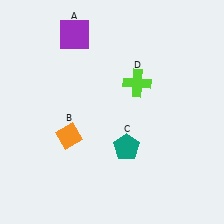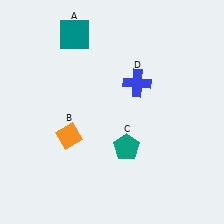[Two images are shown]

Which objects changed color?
A changed from purple to teal. D changed from lime to blue.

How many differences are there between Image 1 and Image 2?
There are 2 differences between the two images.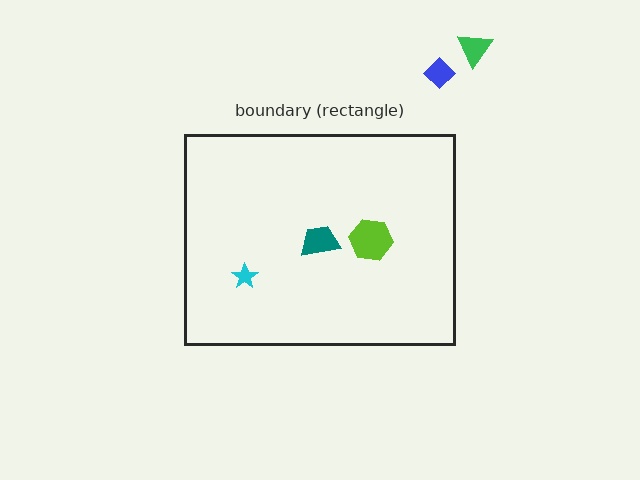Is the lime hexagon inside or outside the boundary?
Inside.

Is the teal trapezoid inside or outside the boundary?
Inside.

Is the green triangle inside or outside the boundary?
Outside.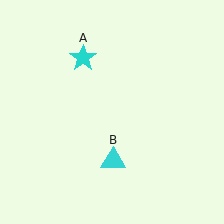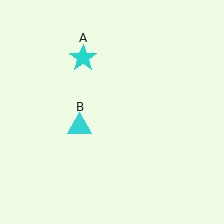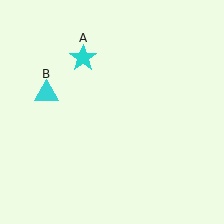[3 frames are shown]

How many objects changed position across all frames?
1 object changed position: cyan triangle (object B).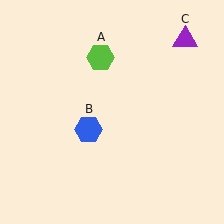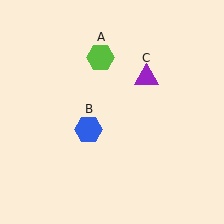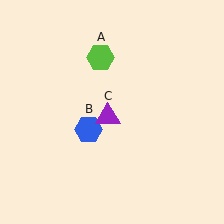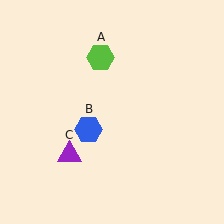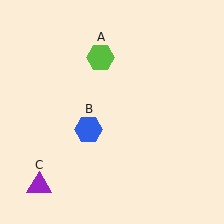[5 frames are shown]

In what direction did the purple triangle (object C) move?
The purple triangle (object C) moved down and to the left.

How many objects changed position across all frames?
1 object changed position: purple triangle (object C).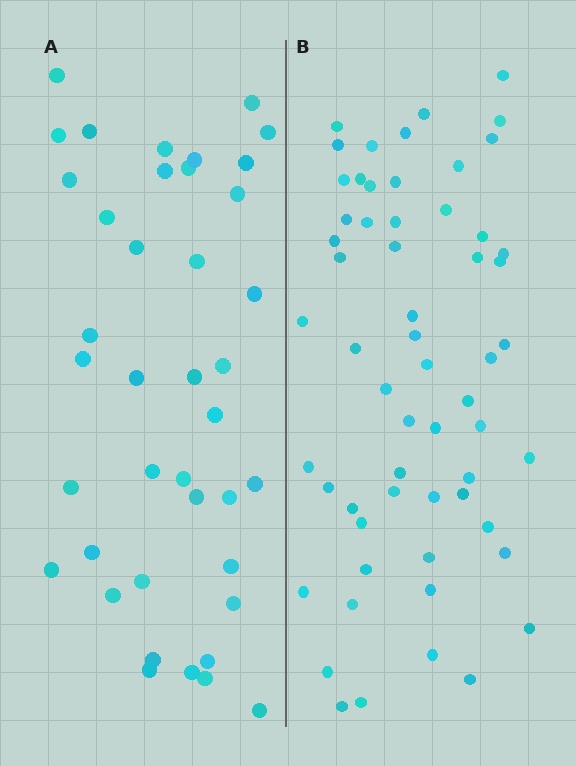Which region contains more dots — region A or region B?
Region B (the right region) has more dots.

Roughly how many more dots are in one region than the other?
Region B has approximately 20 more dots than region A.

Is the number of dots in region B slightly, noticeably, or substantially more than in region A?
Region B has substantially more. The ratio is roughly 1.5 to 1.